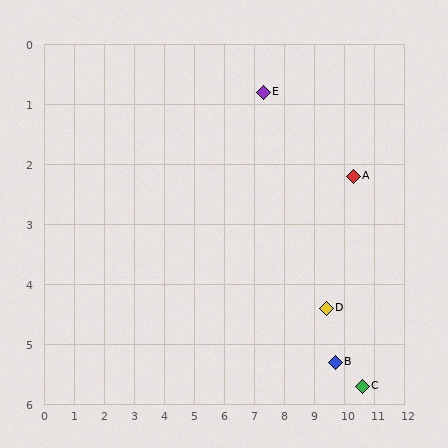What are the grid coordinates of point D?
Point D is at approximately (9.4, 4.4).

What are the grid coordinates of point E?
Point E is at approximately (7.3, 0.8).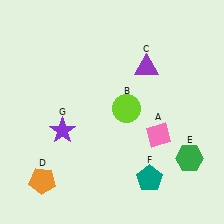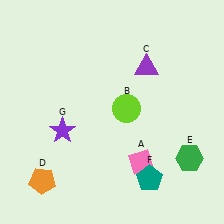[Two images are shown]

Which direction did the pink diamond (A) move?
The pink diamond (A) moved down.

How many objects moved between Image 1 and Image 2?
1 object moved between the two images.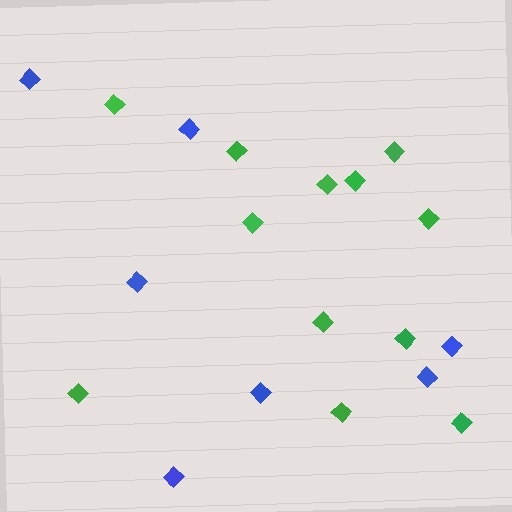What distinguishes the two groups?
There are 2 groups: one group of blue diamonds (7) and one group of green diamonds (12).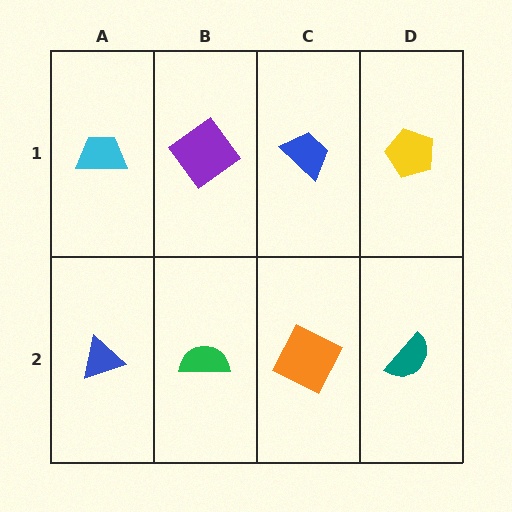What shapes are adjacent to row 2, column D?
A yellow pentagon (row 1, column D), an orange square (row 2, column C).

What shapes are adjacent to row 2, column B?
A purple diamond (row 1, column B), a blue triangle (row 2, column A), an orange square (row 2, column C).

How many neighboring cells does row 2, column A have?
2.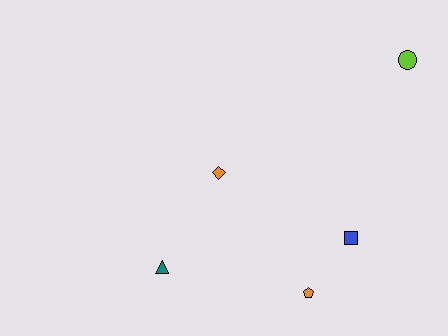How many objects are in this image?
There are 5 objects.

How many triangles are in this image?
There is 1 triangle.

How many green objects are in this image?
There are no green objects.